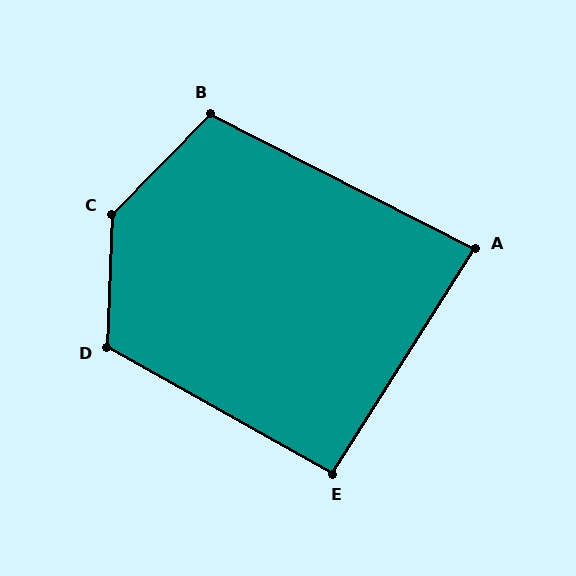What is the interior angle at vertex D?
Approximately 117 degrees (obtuse).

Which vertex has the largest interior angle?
C, at approximately 138 degrees.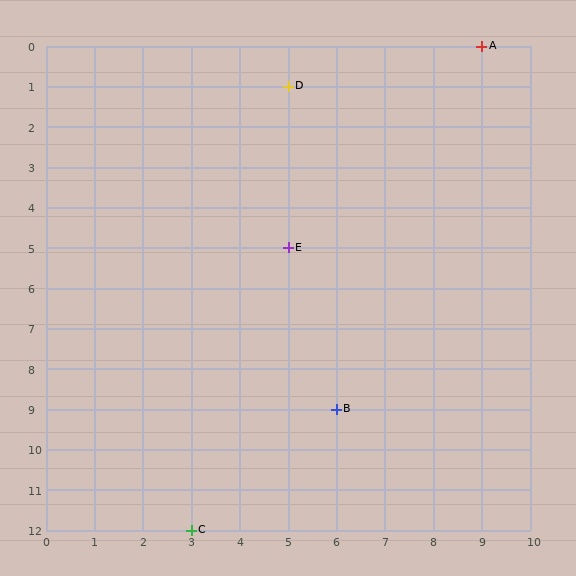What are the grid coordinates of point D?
Point D is at grid coordinates (5, 1).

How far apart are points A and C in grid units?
Points A and C are 6 columns and 12 rows apart (about 13.4 grid units diagonally).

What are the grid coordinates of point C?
Point C is at grid coordinates (3, 12).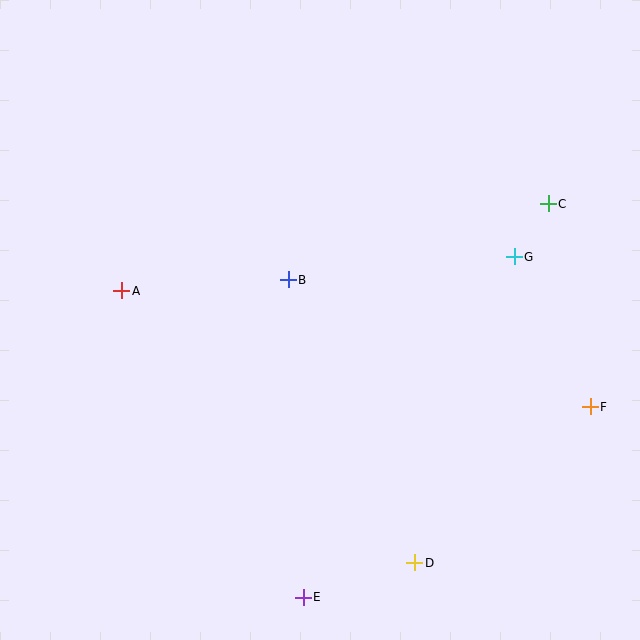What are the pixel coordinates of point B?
Point B is at (288, 280).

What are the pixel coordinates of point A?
Point A is at (122, 291).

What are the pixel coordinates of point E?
Point E is at (303, 597).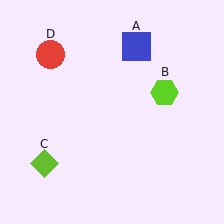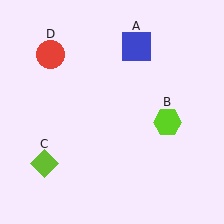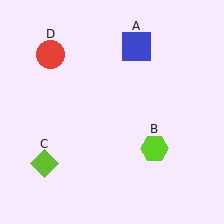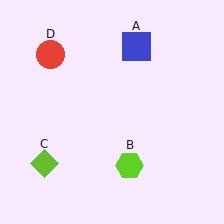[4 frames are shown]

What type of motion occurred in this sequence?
The lime hexagon (object B) rotated clockwise around the center of the scene.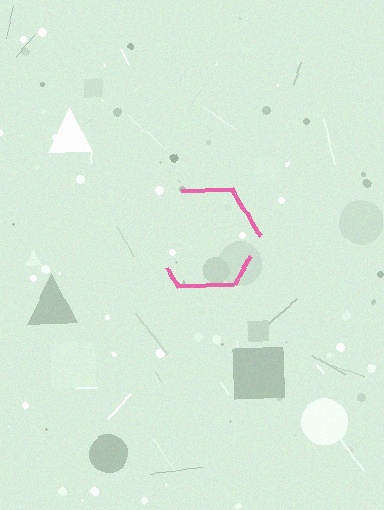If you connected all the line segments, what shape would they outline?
They would outline a hexagon.